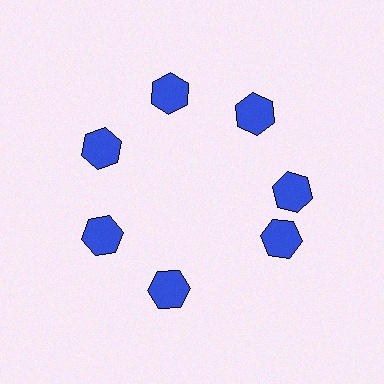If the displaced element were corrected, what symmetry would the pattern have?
It would have 7-fold rotational symmetry — the pattern would map onto itself every 51 degrees.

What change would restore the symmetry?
The symmetry would be restored by rotating it back into even spacing with its neighbors so that all 7 hexagons sit at equal angles and equal distance from the center.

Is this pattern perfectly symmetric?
No. The 7 blue hexagons are arranged in a ring, but one element near the 5 o'clock position is rotated out of alignment along the ring, breaking the 7-fold rotational symmetry.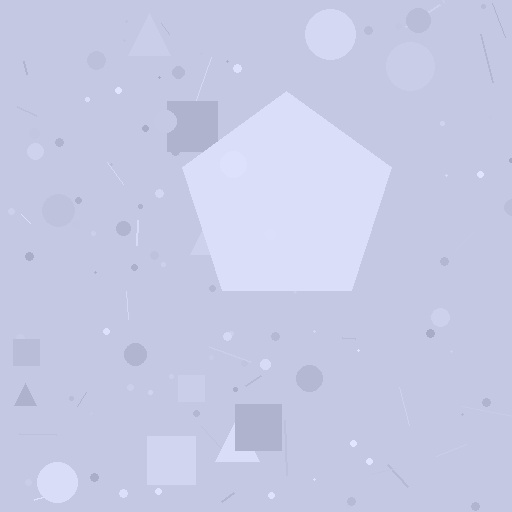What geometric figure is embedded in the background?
A pentagon is embedded in the background.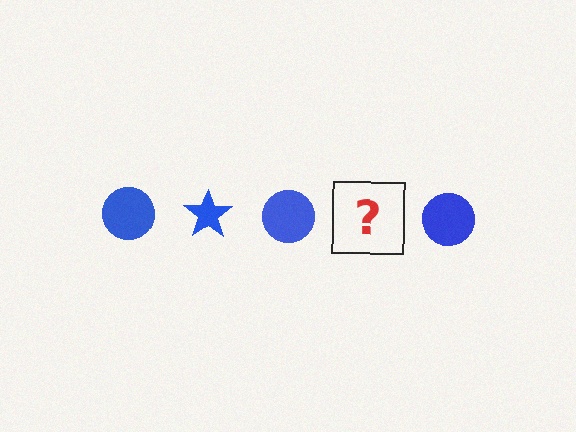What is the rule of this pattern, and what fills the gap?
The rule is that the pattern cycles through circle, star shapes in blue. The gap should be filled with a blue star.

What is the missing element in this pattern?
The missing element is a blue star.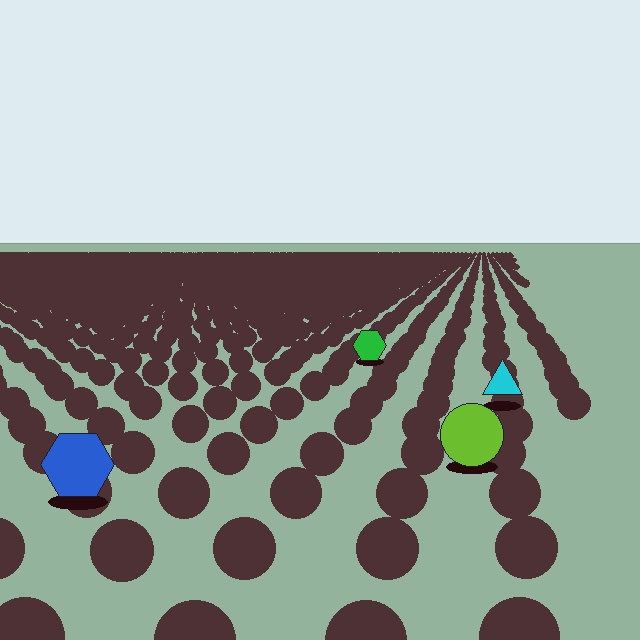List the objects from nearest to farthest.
From nearest to farthest: the blue hexagon, the lime circle, the cyan triangle, the green hexagon.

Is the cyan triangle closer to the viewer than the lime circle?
No. The lime circle is closer — you can tell from the texture gradient: the ground texture is coarser near it.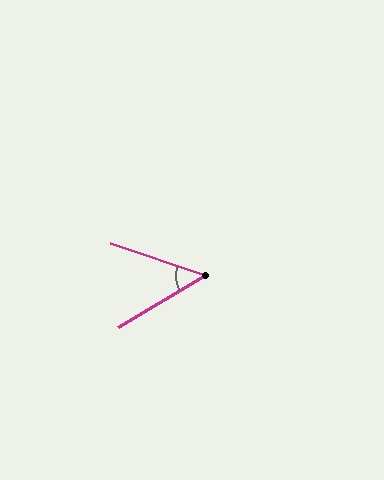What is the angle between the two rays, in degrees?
Approximately 49 degrees.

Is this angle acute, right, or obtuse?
It is acute.